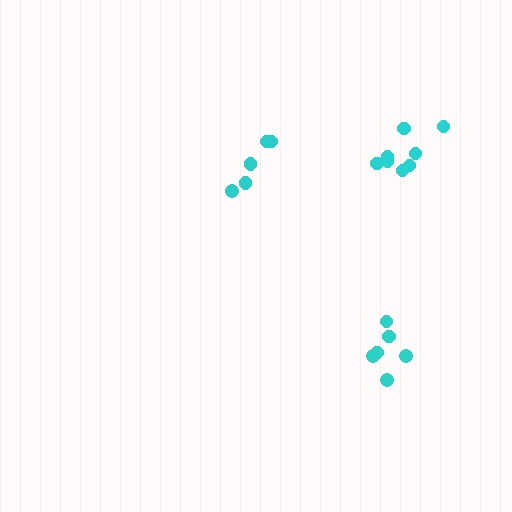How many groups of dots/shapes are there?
There are 3 groups.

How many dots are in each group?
Group 1: 6 dots, Group 2: 8 dots, Group 3: 5 dots (19 total).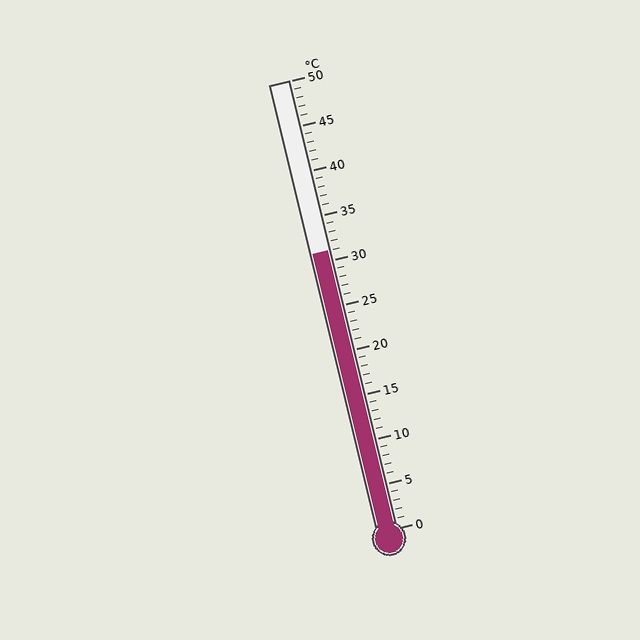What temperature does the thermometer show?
The thermometer shows approximately 31°C.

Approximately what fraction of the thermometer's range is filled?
The thermometer is filled to approximately 60% of its range.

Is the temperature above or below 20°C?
The temperature is above 20°C.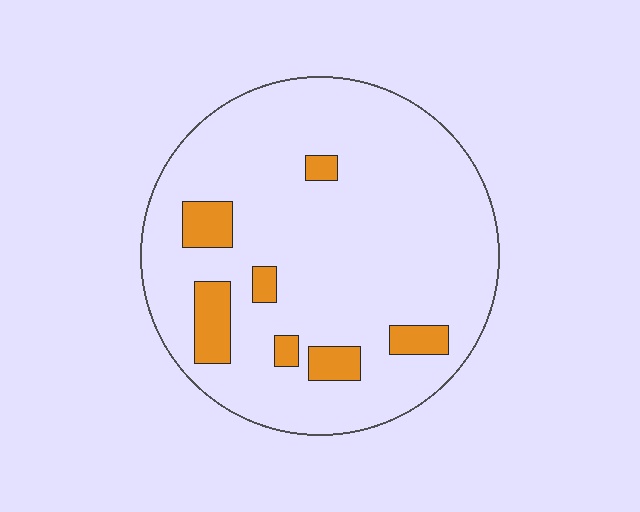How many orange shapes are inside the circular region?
7.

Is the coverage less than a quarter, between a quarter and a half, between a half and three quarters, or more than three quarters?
Less than a quarter.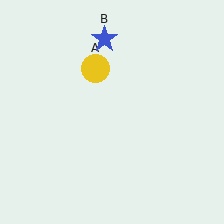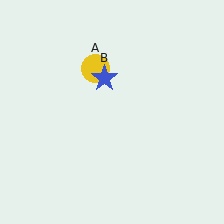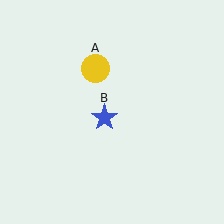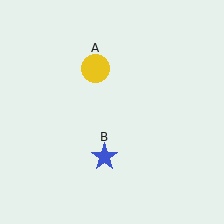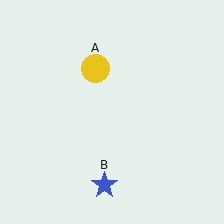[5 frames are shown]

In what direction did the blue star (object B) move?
The blue star (object B) moved down.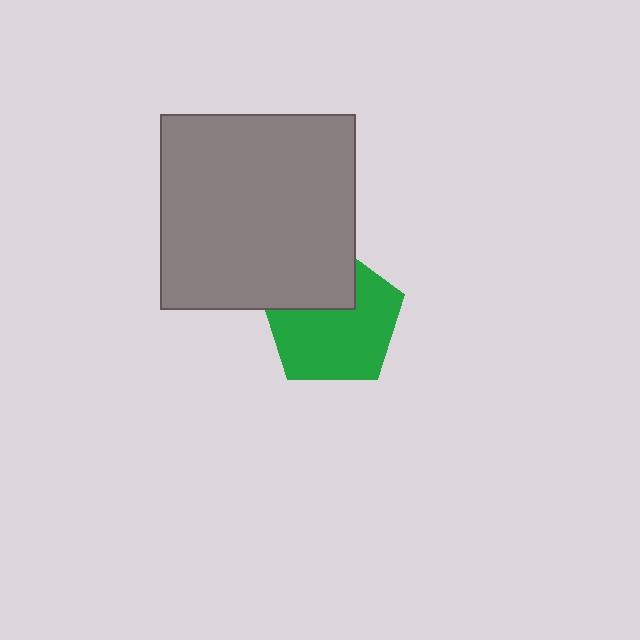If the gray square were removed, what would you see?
You would see the complete green pentagon.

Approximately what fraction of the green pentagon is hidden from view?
Roughly 31% of the green pentagon is hidden behind the gray square.